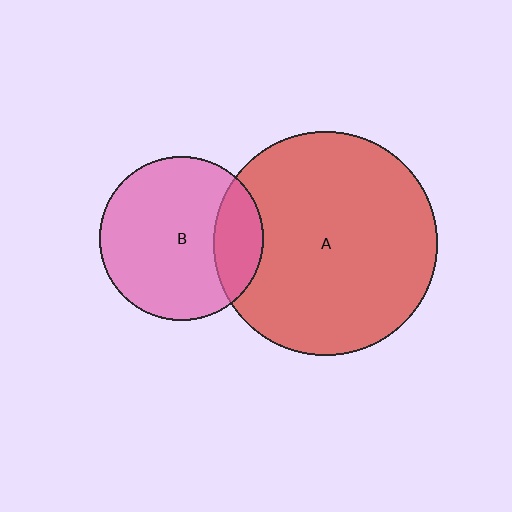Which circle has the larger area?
Circle A (red).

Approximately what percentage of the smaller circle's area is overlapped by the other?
Approximately 20%.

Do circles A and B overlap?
Yes.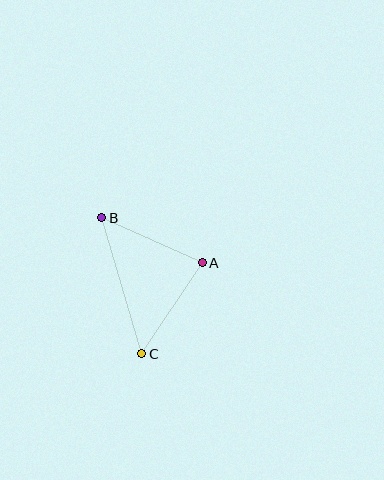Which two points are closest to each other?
Points A and C are closest to each other.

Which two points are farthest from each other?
Points B and C are farthest from each other.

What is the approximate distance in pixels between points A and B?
The distance between A and B is approximately 110 pixels.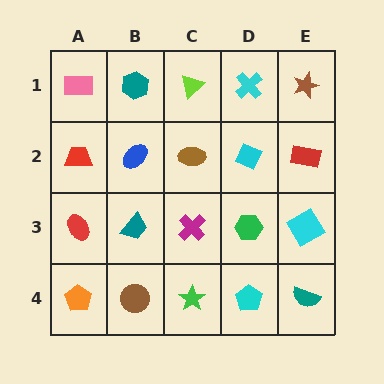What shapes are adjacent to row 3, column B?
A blue ellipse (row 2, column B), a brown circle (row 4, column B), a red ellipse (row 3, column A), a magenta cross (row 3, column C).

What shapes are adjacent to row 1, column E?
A red rectangle (row 2, column E), a cyan cross (row 1, column D).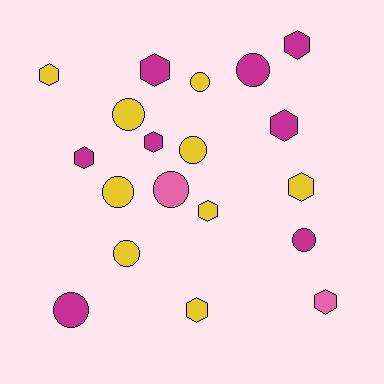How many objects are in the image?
There are 19 objects.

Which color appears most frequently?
Yellow, with 9 objects.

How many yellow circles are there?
There are 5 yellow circles.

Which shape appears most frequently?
Hexagon, with 10 objects.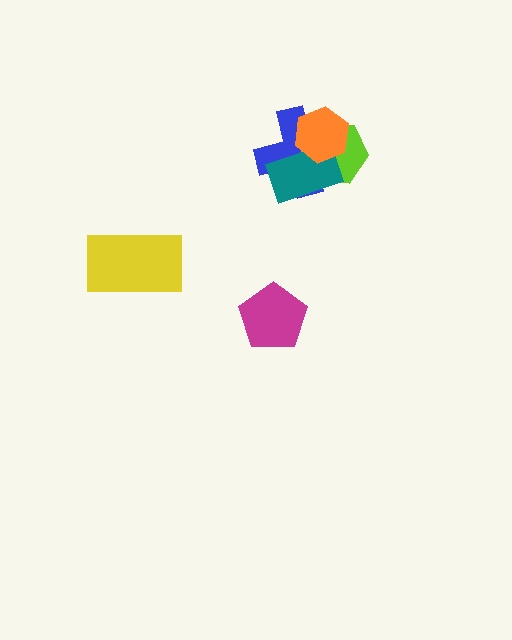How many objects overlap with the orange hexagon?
3 objects overlap with the orange hexagon.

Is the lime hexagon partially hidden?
Yes, it is partially covered by another shape.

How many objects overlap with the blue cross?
3 objects overlap with the blue cross.